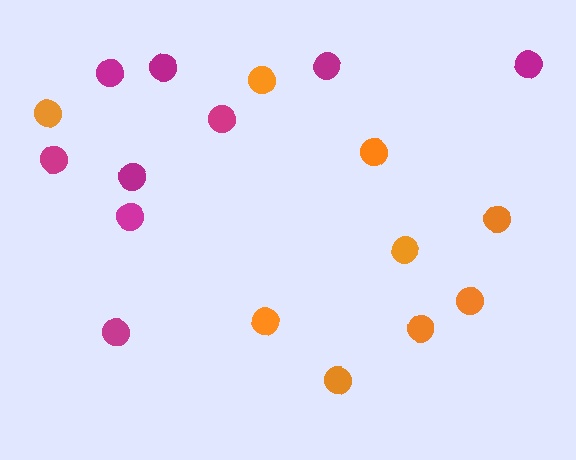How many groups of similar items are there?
There are 2 groups: one group of orange circles (9) and one group of magenta circles (9).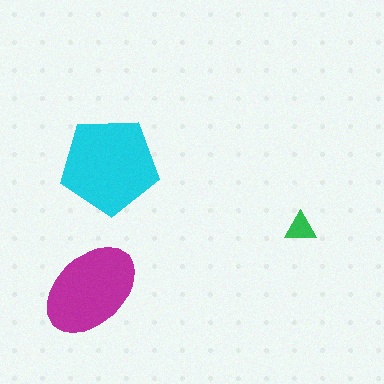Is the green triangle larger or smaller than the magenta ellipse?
Smaller.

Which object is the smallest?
The green triangle.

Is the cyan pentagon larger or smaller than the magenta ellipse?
Larger.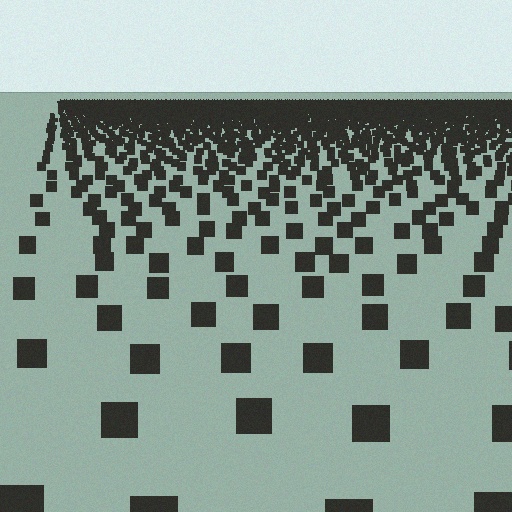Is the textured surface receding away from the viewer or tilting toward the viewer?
The surface is receding away from the viewer. Texture elements get smaller and denser toward the top.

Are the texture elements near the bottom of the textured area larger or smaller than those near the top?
Larger. Near the bottom, elements are closer to the viewer and appear at a bigger on-screen size.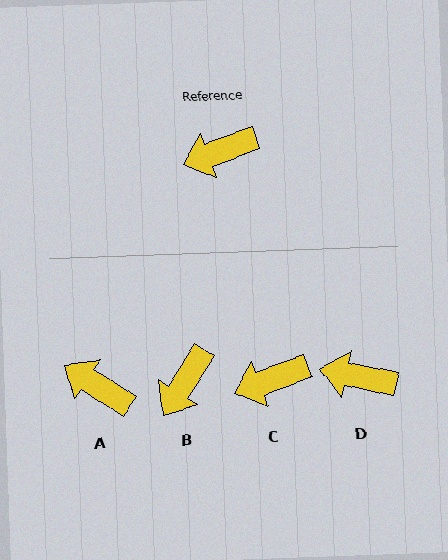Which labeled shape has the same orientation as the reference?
C.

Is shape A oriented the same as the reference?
No, it is off by about 53 degrees.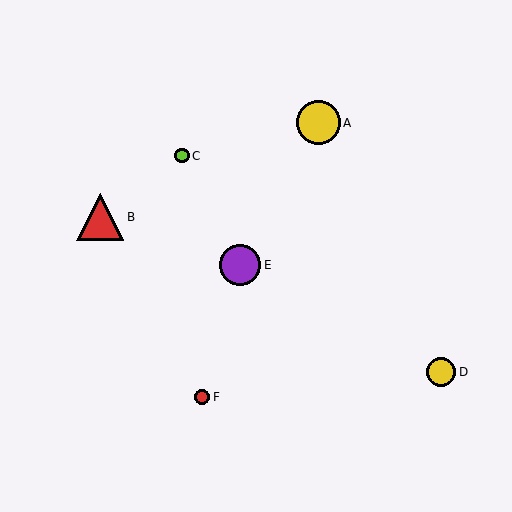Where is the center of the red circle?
The center of the red circle is at (202, 397).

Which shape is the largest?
The red triangle (labeled B) is the largest.